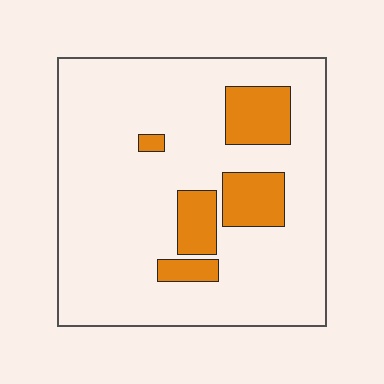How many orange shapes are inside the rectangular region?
5.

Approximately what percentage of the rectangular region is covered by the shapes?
Approximately 15%.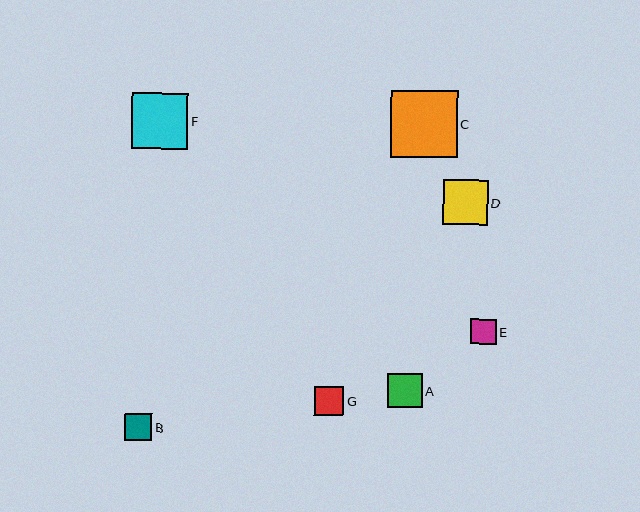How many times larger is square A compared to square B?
Square A is approximately 1.3 times the size of square B.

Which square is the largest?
Square C is the largest with a size of approximately 67 pixels.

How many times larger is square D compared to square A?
Square D is approximately 1.3 times the size of square A.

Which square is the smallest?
Square E is the smallest with a size of approximately 25 pixels.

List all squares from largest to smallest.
From largest to smallest: C, F, D, A, G, B, E.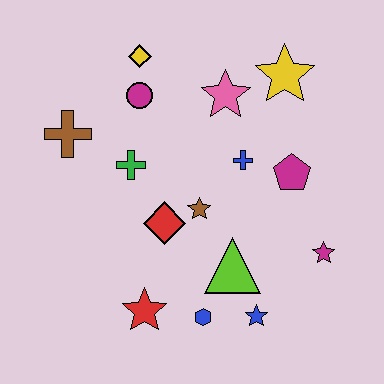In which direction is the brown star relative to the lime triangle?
The brown star is above the lime triangle.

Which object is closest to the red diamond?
The brown star is closest to the red diamond.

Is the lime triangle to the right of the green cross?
Yes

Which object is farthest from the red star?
The yellow star is farthest from the red star.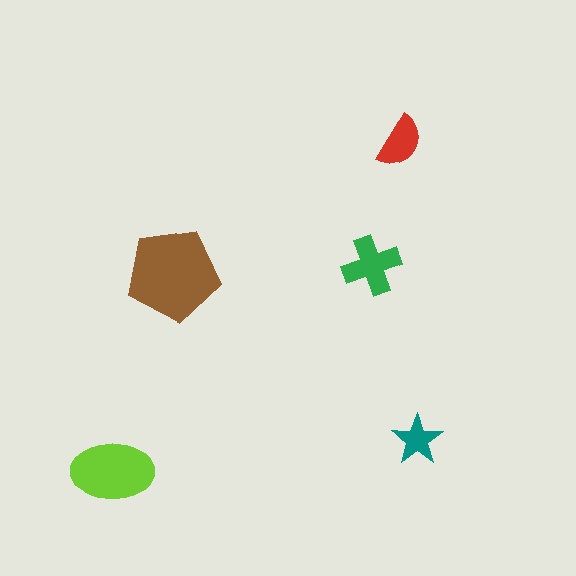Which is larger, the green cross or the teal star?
The green cross.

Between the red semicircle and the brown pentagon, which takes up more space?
The brown pentagon.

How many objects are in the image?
There are 5 objects in the image.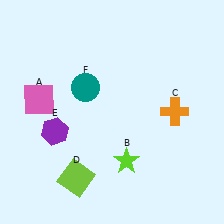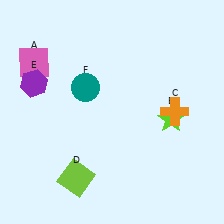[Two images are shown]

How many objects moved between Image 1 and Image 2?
3 objects moved between the two images.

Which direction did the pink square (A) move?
The pink square (A) moved up.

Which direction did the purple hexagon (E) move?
The purple hexagon (E) moved up.